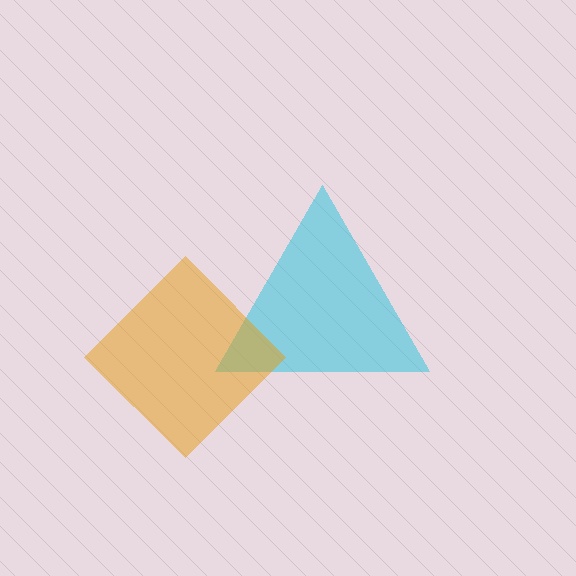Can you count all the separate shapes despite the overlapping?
Yes, there are 2 separate shapes.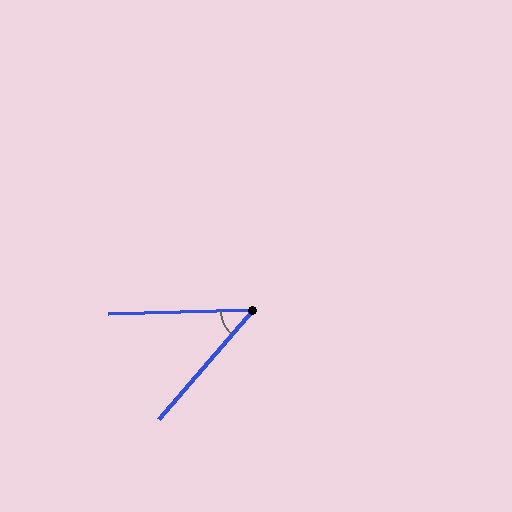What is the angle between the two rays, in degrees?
Approximately 48 degrees.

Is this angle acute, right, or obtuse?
It is acute.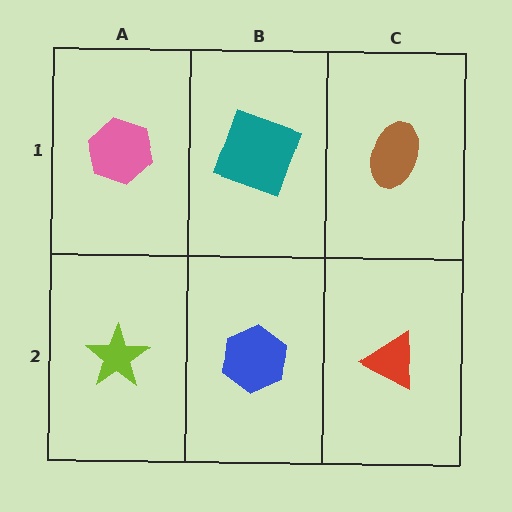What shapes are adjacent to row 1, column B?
A blue hexagon (row 2, column B), a pink hexagon (row 1, column A), a brown ellipse (row 1, column C).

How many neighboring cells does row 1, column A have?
2.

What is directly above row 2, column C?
A brown ellipse.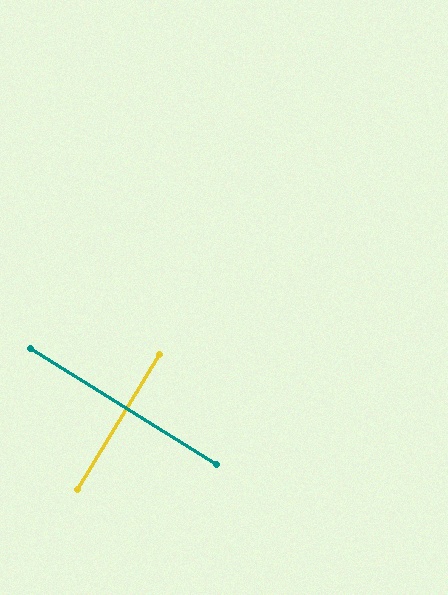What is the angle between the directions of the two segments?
Approximately 89 degrees.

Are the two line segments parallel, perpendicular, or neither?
Perpendicular — they meet at approximately 89°.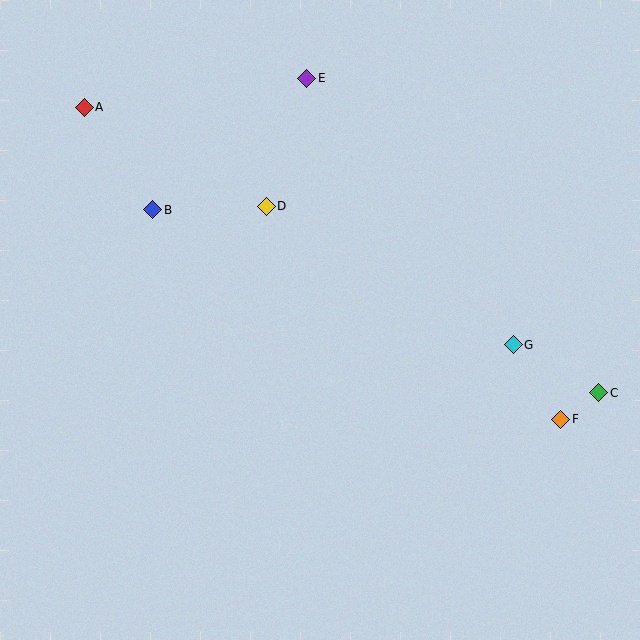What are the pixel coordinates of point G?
Point G is at (513, 345).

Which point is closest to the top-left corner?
Point A is closest to the top-left corner.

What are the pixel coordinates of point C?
Point C is at (599, 393).